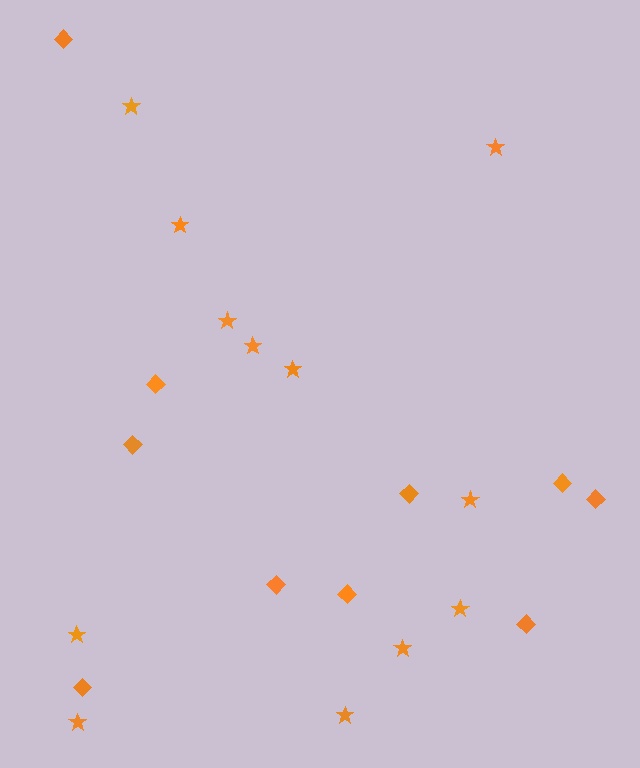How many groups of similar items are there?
There are 2 groups: one group of stars (12) and one group of diamonds (10).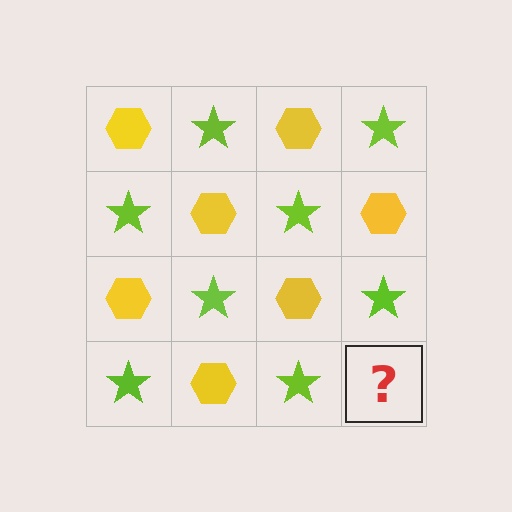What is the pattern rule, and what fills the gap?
The rule is that it alternates yellow hexagon and lime star in a checkerboard pattern. The gap should be filled with a yellow hexagon.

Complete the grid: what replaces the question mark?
The question mark should be replaced with a yellow hexagon.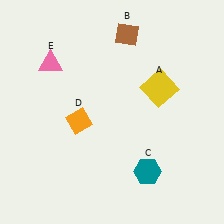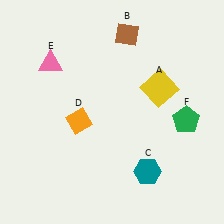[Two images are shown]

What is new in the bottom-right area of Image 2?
A green pentagon (F) was added in the bottom-right area of Image 2.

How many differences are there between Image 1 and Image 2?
There is 1 difference between the two images.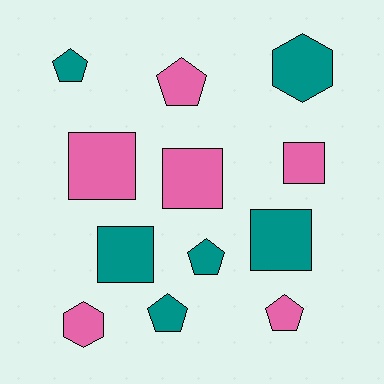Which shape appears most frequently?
Pentagon, with 5 objects.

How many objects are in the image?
There are 12 objects.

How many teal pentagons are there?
There are 3 teal pentagons.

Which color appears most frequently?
Pink, with 6 objects.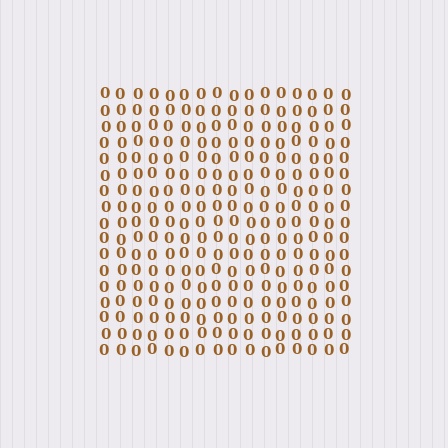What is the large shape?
The large shape is a square.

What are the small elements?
The small elements are digit 0's.